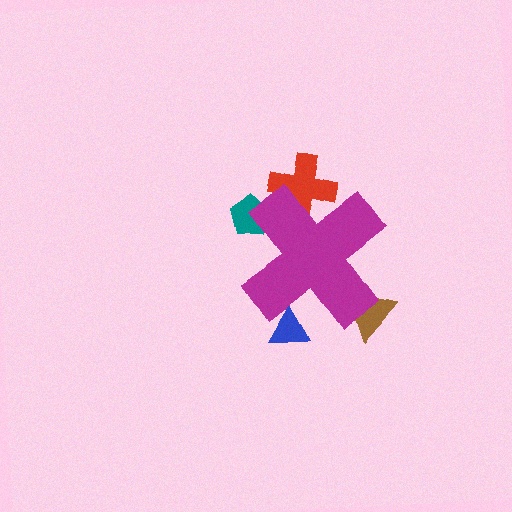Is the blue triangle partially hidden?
Yes, the blue triangle is partially hidden behind the magenta cross.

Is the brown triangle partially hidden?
Yes, the brown triangle is partially hidden behind the magenta cross.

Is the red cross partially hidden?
Yes, the red cross is partially hidden behind the magenta cross.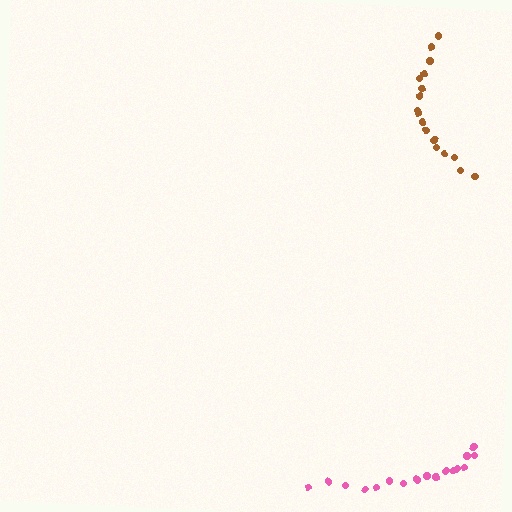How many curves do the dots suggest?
There are 2 distinct paths.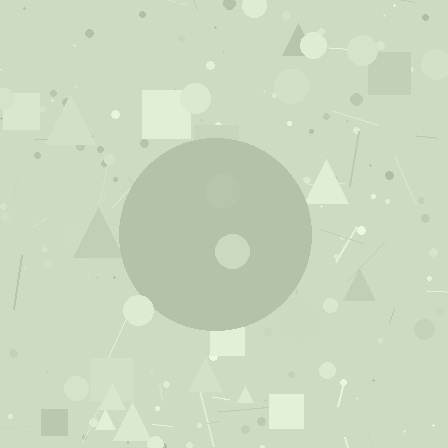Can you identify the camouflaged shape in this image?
The camouflaged shape is a circle.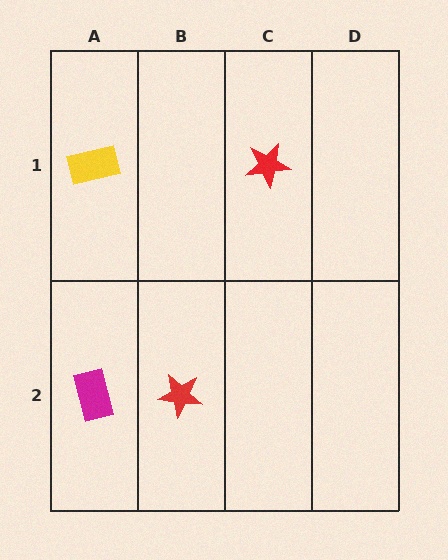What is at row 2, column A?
A magenta rectangle.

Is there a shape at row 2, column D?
No, that cell is empty.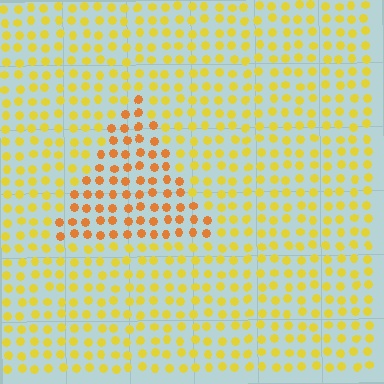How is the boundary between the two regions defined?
The boundary is defined purely by a slight shift in hue (about 30 degrees). Spacing, size, and orientation are identical on both sides.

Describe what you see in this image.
The image is filled with small yellow elements in a uniform arrangement. A triangle-shaped region is visible where the elements are tinted to a slightly different hue, forming a subtle color boundary.